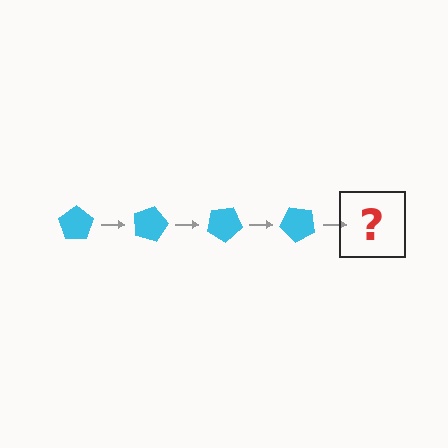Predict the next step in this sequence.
The next step is a cyan pentagon rotated 60 degrees.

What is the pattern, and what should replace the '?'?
The pattern is that the pentagon rotates 15 degrees each step. The '?' should be a cyan pentagon rotated 60 degrees.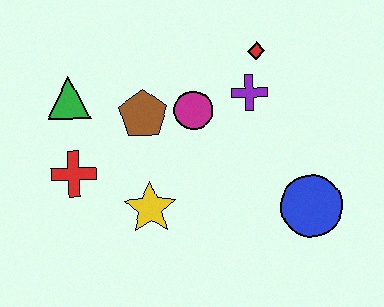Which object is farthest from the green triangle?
The blue circle is farthest from the green triangle.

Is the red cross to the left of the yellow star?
Yes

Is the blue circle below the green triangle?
Yes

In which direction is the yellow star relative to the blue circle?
The yellow star is to the left of the blue circle.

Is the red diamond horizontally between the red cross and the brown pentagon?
No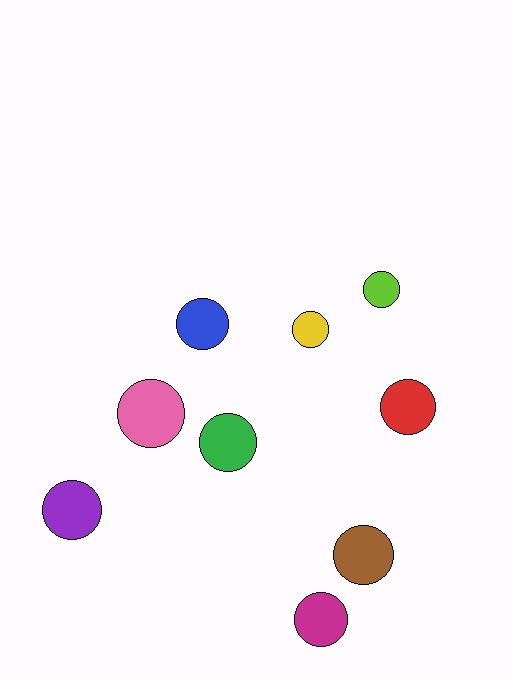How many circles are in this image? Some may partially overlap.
There are 9 circles.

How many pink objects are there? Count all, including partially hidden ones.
There is 1 pink object.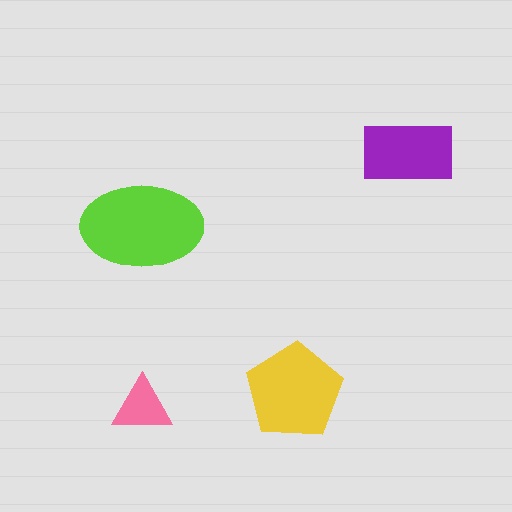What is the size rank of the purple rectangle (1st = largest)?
3rd.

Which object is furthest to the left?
The lime ellipse is leftmost.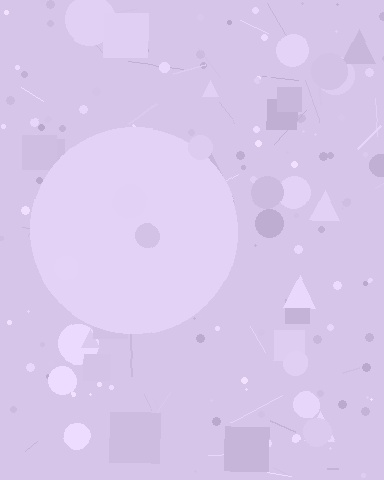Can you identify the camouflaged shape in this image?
The camouflaged shape is a circle.